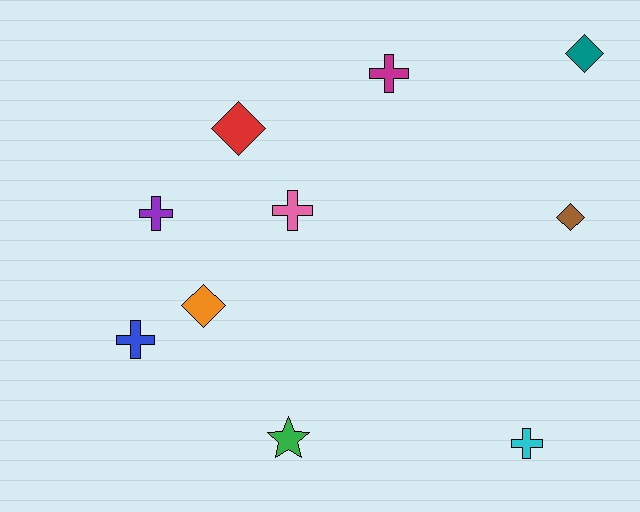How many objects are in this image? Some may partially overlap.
There are 10 objects.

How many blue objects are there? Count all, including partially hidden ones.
There is 1 blue object.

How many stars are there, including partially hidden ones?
There is 1 star.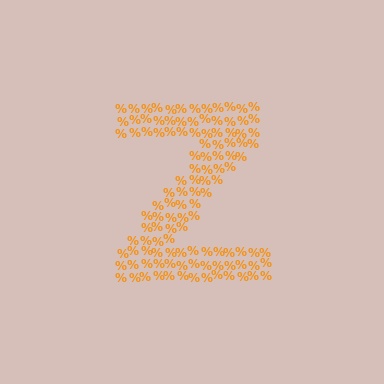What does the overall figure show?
The overall figure shows the letter Z.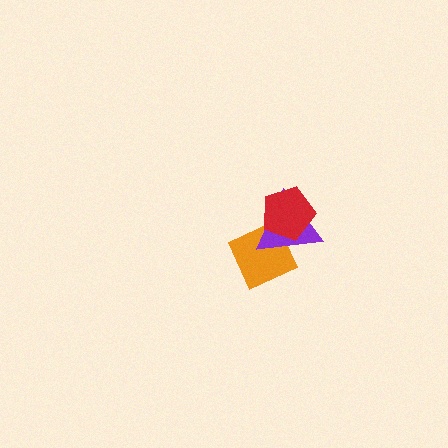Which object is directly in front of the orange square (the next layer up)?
The purple triangle is directly in front of the orange square.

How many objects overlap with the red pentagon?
2 objects overlap with the red pentagon.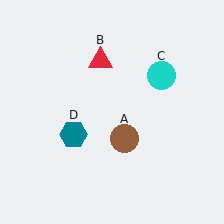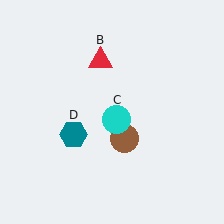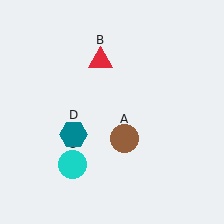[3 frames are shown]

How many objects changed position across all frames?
1 object changed position: cyan circle (object C).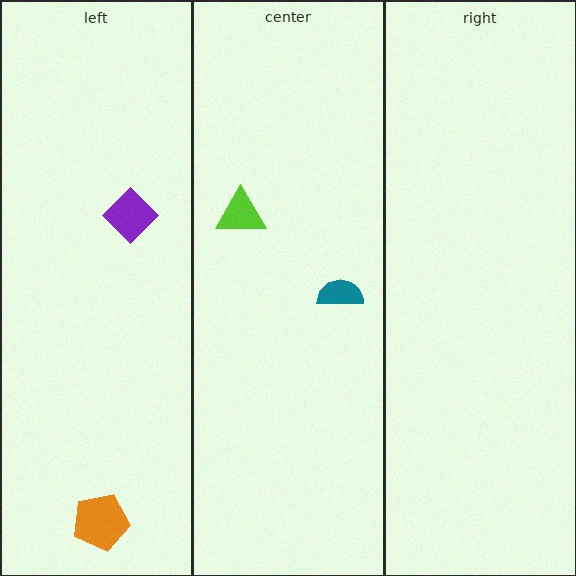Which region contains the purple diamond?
The left region.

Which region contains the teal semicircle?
The center region.